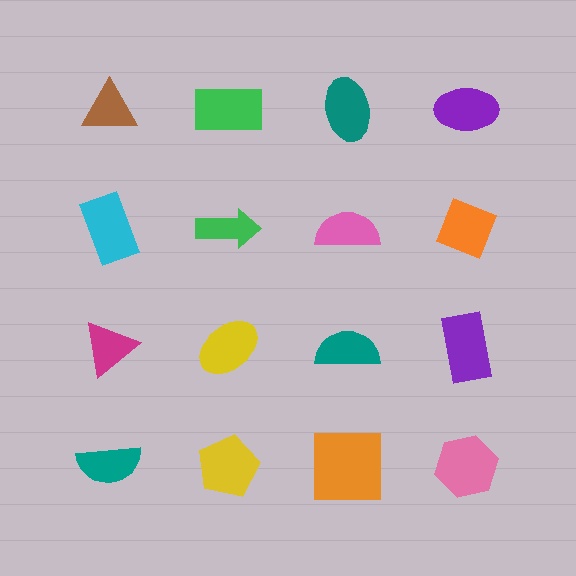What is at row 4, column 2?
A yellow pentagon.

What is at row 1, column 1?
A brown triangle.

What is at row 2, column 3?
A pink semicircle.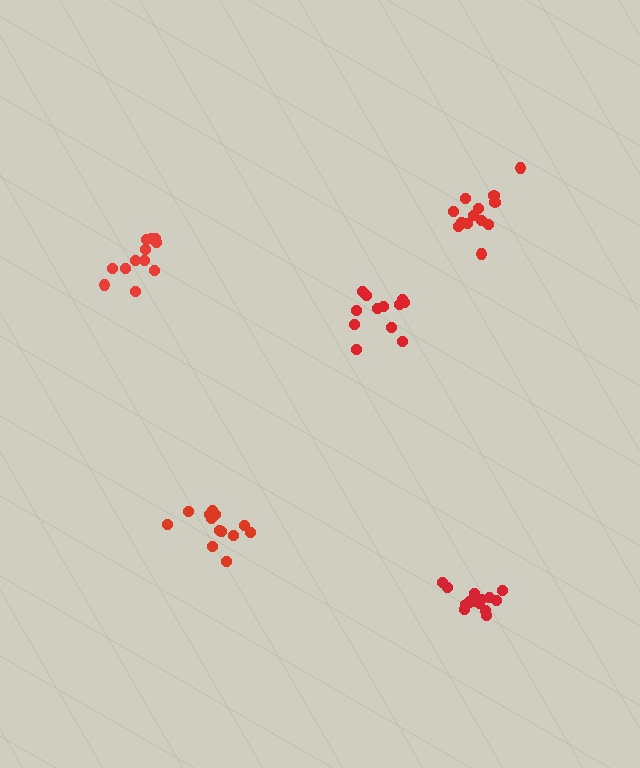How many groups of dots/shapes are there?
There are 5 groups.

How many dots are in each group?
Group 1: 12 dots, Group 2: 14 dots, Group 3: 13 dots, Group 4: 12 dots, Group 5: 14 dots (65 total).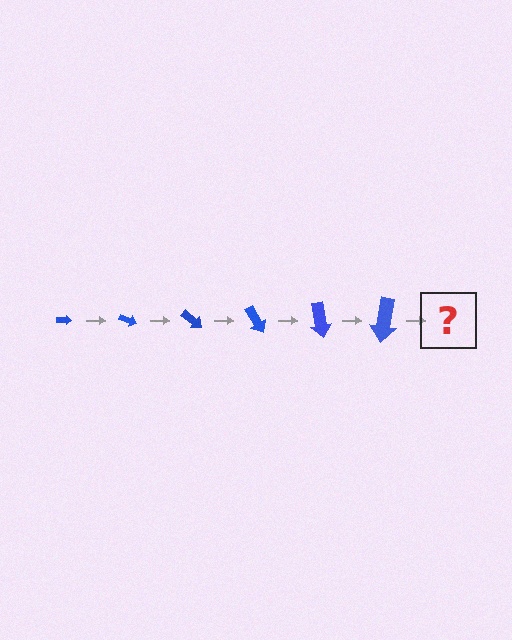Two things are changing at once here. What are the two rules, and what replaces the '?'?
The two rules are that the arrow grows larger each step and it rotates 20 degrees each step. The '?' should be an arrow, larger than the previous one and rotated 120 degrees from the start.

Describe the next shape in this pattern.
It should be an arrow, larger than the previous one and rotated 120 degrees from the start.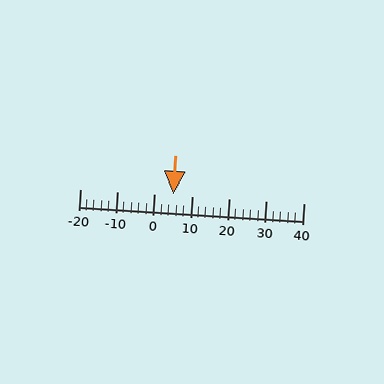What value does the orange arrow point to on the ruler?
The orange arrow points to approximately 5.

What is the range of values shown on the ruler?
The ruler shows values from -20 to 40.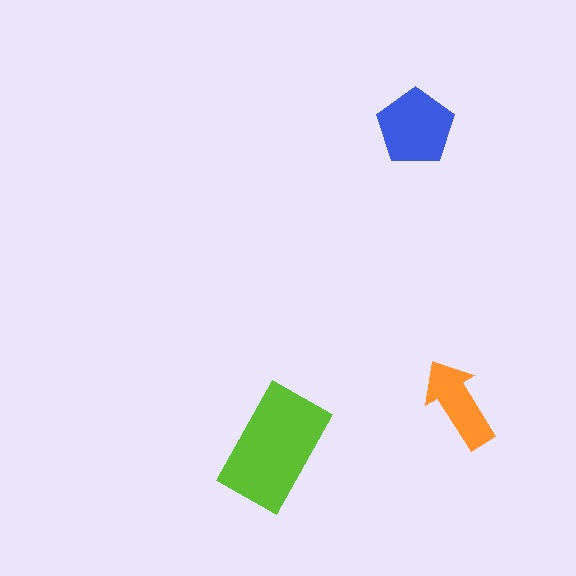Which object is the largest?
The lime rectangle.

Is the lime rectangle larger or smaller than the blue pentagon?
Larger.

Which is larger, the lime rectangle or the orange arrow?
The lime rectangle.